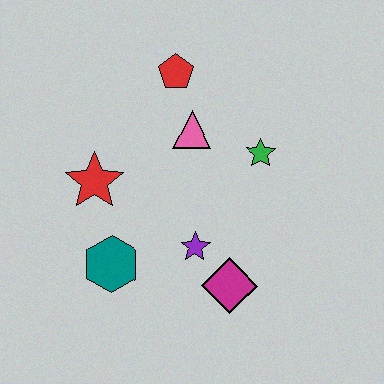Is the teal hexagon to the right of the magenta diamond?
No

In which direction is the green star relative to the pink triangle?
The green star is to the right of the pink triangle.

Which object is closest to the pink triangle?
The red pentagon is closest to the pink triangle.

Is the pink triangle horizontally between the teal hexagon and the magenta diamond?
Yes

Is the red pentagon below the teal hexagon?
No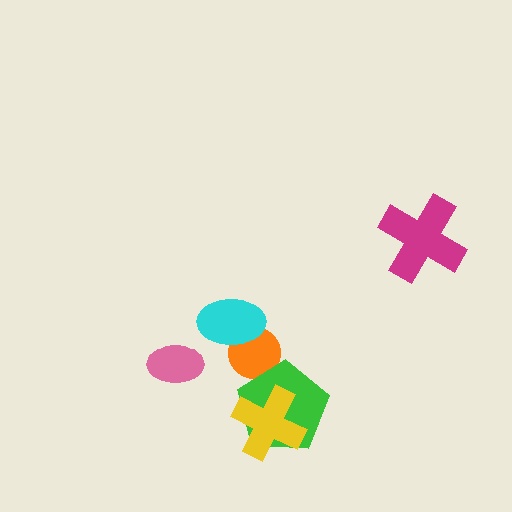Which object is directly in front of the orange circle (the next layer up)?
The green pentagon is directly in front of the orange circle.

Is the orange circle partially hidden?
Yes, it is partially covered by another shape.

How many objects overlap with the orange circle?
2 objects overlap with the orange circle.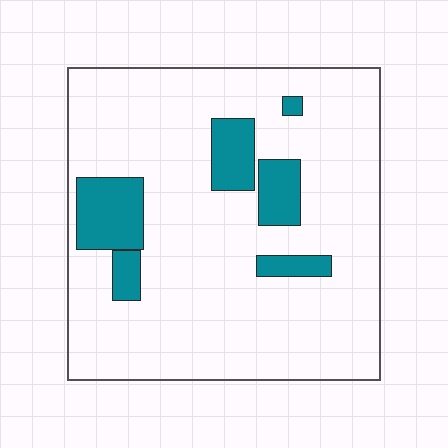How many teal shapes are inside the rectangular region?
6.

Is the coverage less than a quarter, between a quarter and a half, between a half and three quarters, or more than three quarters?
Less than a quarter.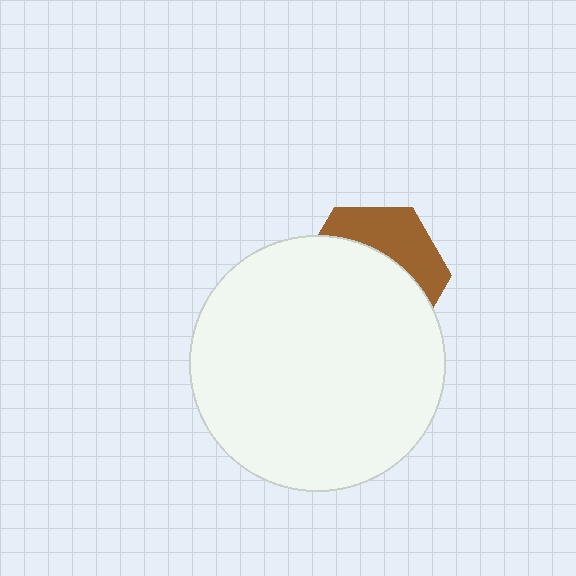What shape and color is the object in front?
The object in front is a white circle.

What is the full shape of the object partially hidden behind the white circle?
The partially hidden object is a brown hexagon.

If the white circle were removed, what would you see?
You would see the complete brown hexagon.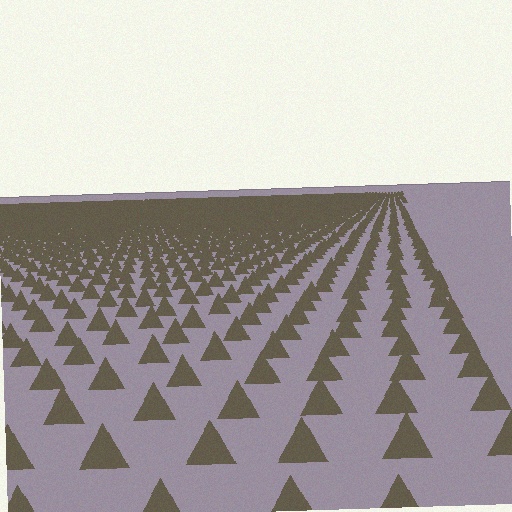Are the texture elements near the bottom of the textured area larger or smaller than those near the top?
Larger. Near the bottom, elements are closer to the viewer and appear at a bigger on-screen size.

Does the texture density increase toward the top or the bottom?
Density increases toward the top.